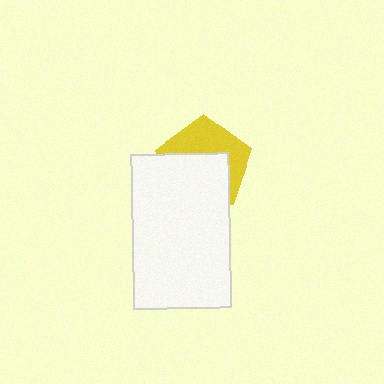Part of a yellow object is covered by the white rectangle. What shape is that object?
It is a pentagon.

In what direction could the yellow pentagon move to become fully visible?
The yellow pentagon could move up. That would shift it out from behind the white rectangle entirely.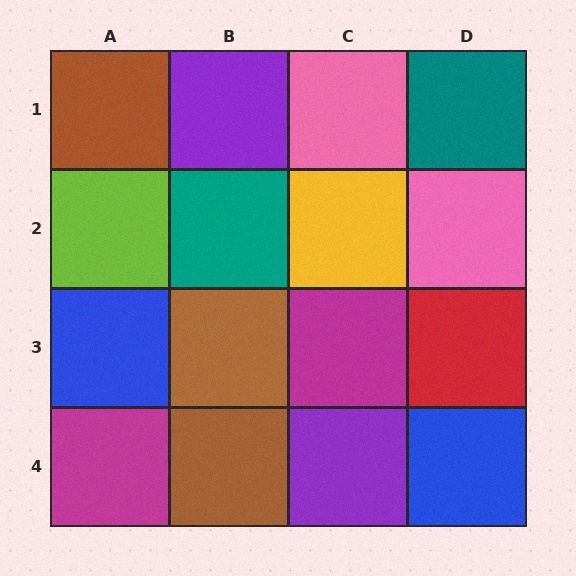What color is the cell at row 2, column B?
Teal.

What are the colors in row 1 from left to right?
Brown, purple, pink, teal.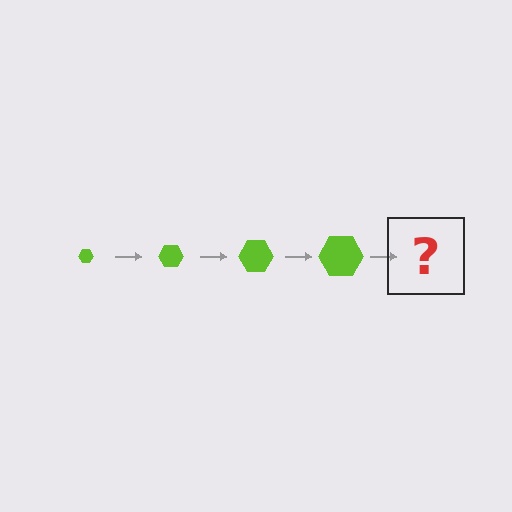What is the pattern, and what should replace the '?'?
The pattern is that the hexagon gets progressively larger each step. The '?' should be a lime hexagon, larger than the previous one.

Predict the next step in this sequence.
The next step is a lime hexagon, larger than the previous one.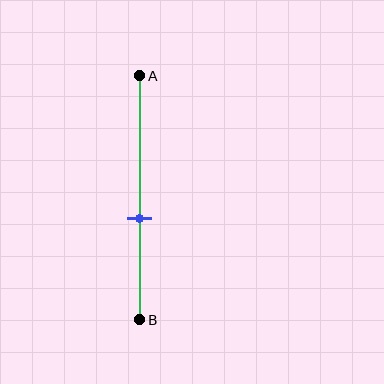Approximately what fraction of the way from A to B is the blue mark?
The blue mark is approximately 60% of the way from A to B.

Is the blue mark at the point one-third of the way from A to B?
No, the mark is at about 60% from A, not at the 33% one-third point.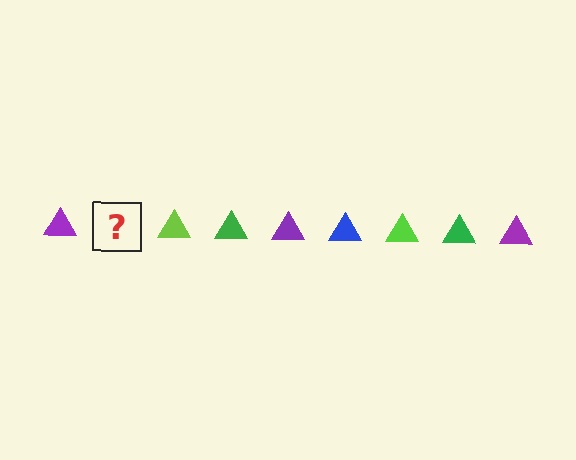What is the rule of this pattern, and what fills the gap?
The rule is that the pattern cycles through purple, blue, lime, green triangles. The gap should be filled with a blue triangle.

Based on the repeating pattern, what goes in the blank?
The blank should be a blue triangle.